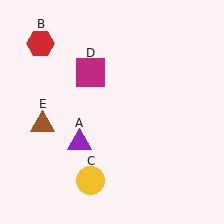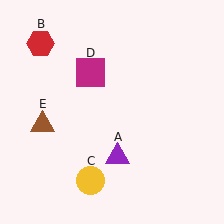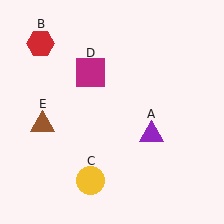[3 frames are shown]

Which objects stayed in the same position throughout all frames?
Red hexagon (object B) and yellow circle (object C) and magenta square (object D) and brown triangle (object E) remained stationary.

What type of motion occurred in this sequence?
The purple triangle (object A) rotated counterclockwise around the center of the scene.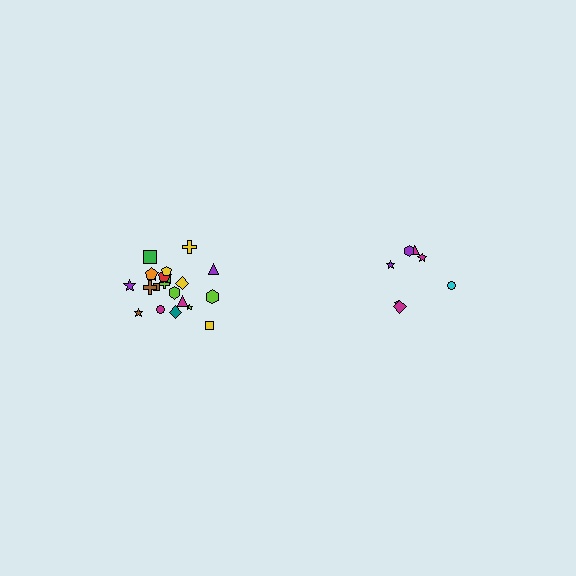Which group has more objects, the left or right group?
The left group.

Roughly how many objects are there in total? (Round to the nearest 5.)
Roughly 30 objects in total.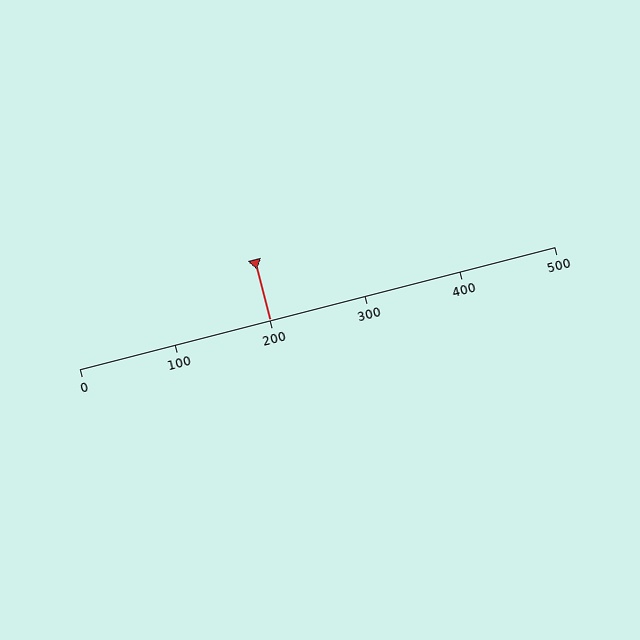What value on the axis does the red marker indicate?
The marker indicates approximately 200.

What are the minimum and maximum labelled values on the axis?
The axis runs from 0 to 500.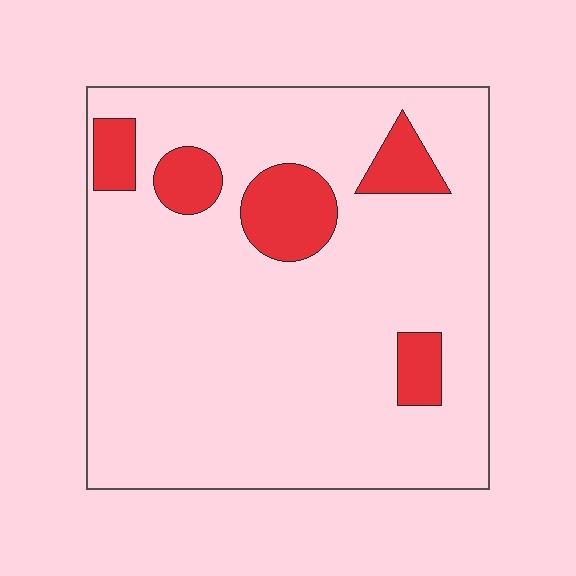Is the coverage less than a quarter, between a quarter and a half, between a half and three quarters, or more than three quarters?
Less than a quarter.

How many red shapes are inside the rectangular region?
5.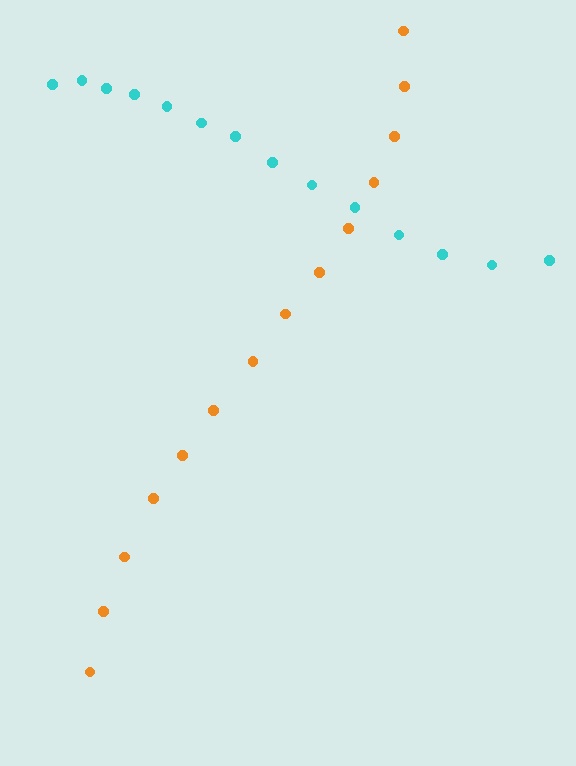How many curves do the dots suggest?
There are 2 distinct paths.